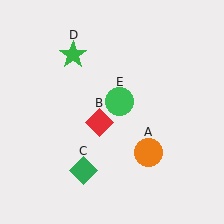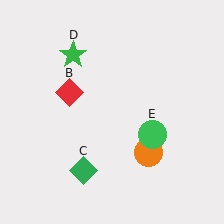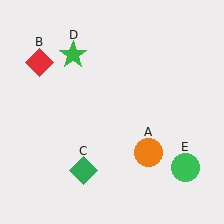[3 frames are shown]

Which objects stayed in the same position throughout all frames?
Orange circle (object A) and green diamond (object C) and green star (object D) remained stationary.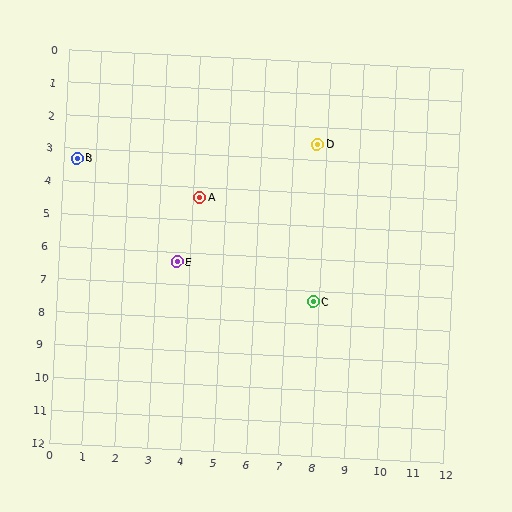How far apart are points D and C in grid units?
Points D and C are about 4.8 grid units apart.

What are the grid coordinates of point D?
Point D is at approximately (7.7, 2.5).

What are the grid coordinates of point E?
Point E is at approximately (3.6, 6.3).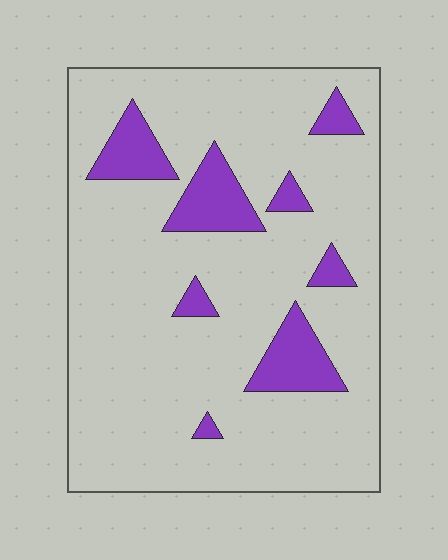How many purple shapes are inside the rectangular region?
8.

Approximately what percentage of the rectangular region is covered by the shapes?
Approximately 15%.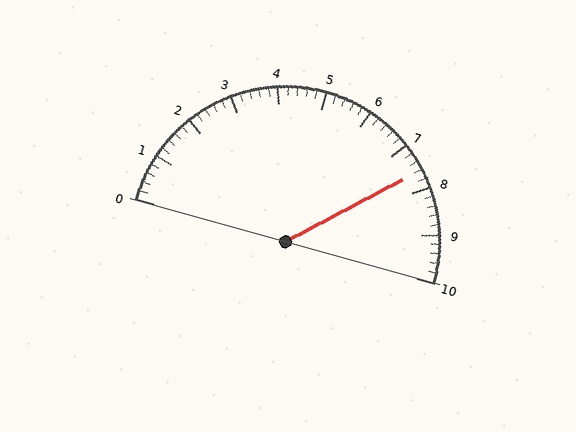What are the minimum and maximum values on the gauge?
The gauge ranges from 0 to 10.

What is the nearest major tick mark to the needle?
The nearest major tick mark is 8.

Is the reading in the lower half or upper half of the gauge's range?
The reading is in the upper half of the range (0 to 10).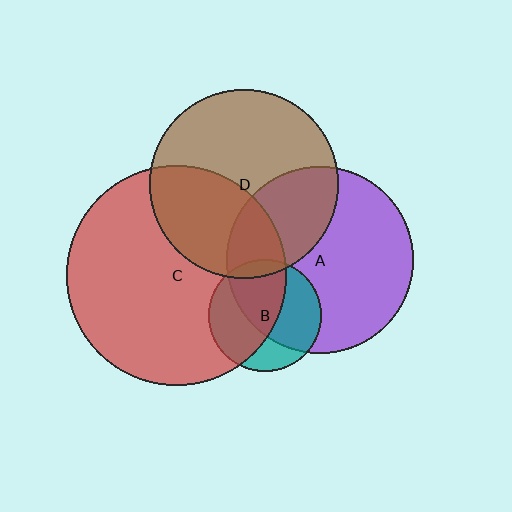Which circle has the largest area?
Circle C (red).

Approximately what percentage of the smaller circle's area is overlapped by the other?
Approximately 10%.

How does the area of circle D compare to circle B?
Approximately 2.8 times.